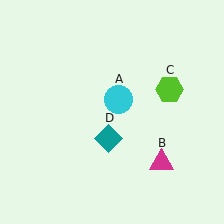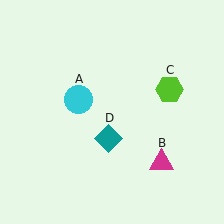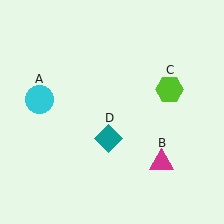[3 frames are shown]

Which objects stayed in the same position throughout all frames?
Magenta triangle (object B) and lime hexagon (object C) and teal diamond (object D) remained stationary.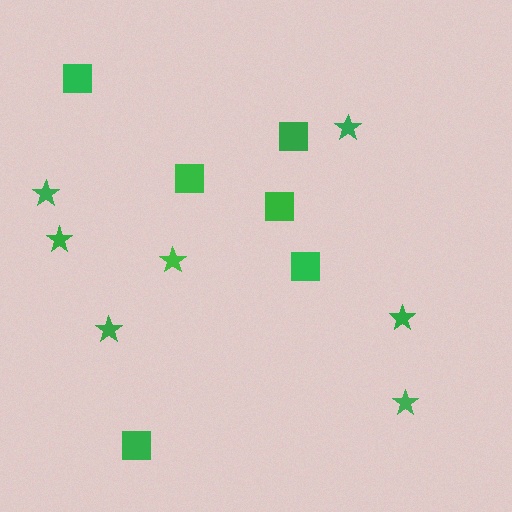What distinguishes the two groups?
There are 2 groups: one group of stars (7) and one group of squares (6).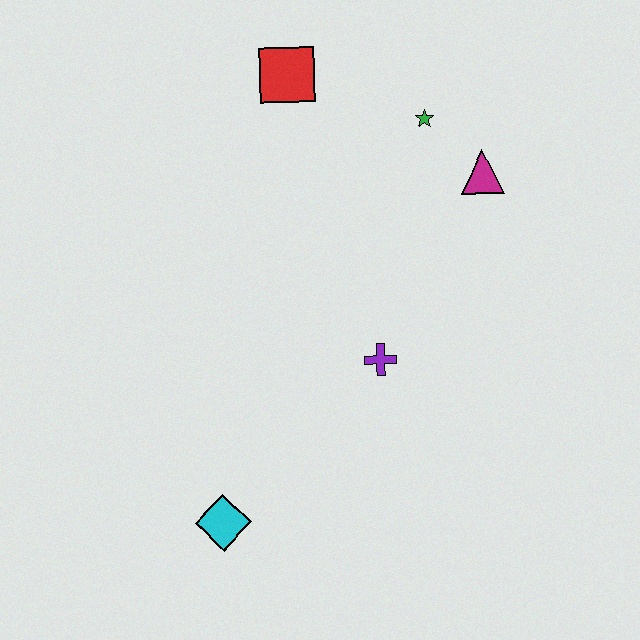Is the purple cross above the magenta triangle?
No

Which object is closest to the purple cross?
The magenta triangle is closest to the purple cross.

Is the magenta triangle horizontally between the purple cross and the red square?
No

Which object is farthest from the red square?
The cyan diamond is farthest from the red square.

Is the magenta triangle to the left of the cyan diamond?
No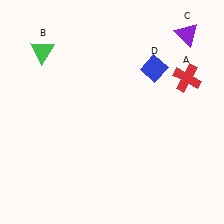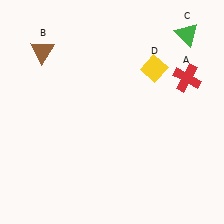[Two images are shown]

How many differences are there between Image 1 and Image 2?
There are 3 differences between the two images.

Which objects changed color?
B changed from green to brown. C changed from purple to green. D changed from blue to yellow.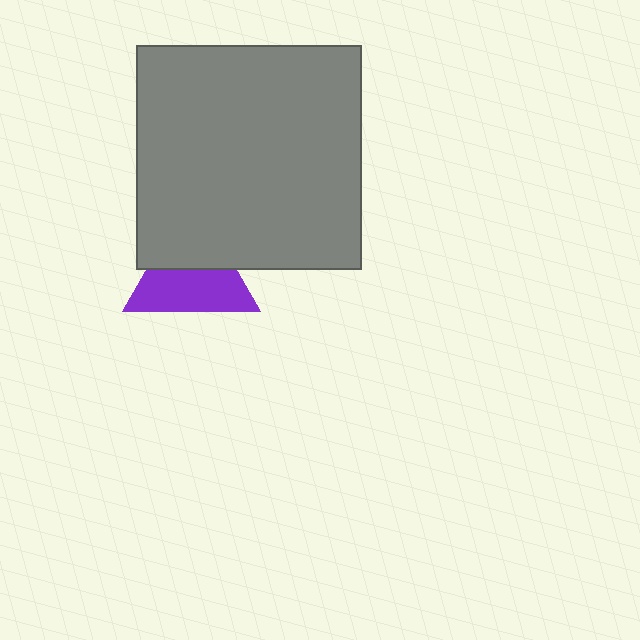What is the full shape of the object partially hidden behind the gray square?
The partially hidden object is a purple triangle.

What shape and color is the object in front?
The object in front is a gray square.